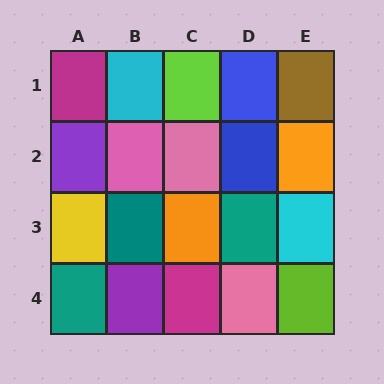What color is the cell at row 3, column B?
Teal.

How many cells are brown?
1 cell is brown.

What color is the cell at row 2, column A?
Purple.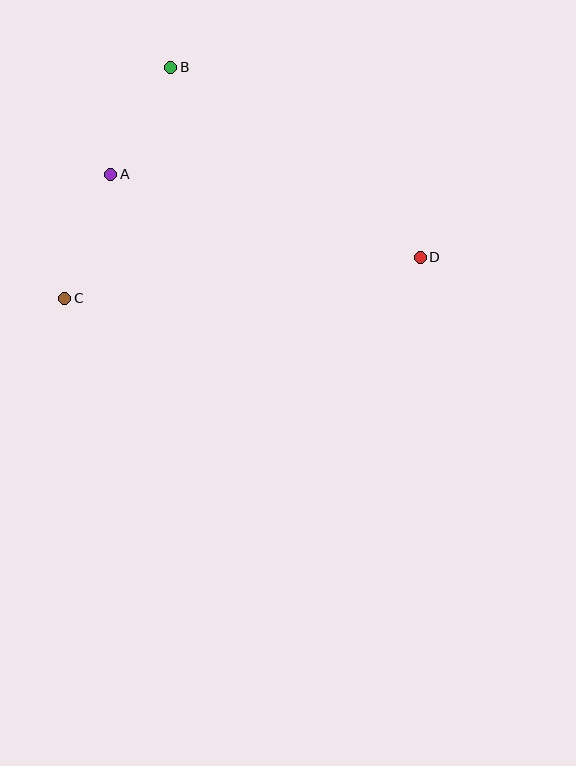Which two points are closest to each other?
Points A and B are closest to each other.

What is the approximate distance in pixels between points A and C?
The distance between A and C is approximately 132 pixels.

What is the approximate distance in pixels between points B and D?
The distance between B and D is approximately 314 pixels.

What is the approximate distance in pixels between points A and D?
The distance between A and D is approximately 321 pixels.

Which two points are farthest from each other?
Points C and D are farthest from each other.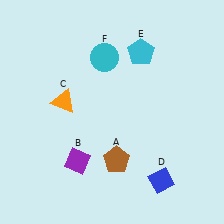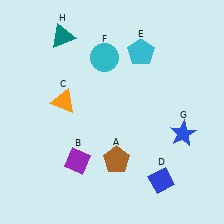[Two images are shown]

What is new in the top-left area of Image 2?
A teal triangle (H) was added in the top-left area of Image 2.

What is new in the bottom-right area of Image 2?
A blue star (G) was added in the bottom-right area of Image 2.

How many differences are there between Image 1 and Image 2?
There are 2 differences between the two images.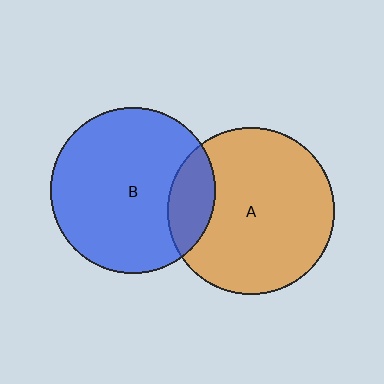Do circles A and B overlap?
Yes.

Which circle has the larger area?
Circle A (orange).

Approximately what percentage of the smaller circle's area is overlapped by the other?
Approximately 15%.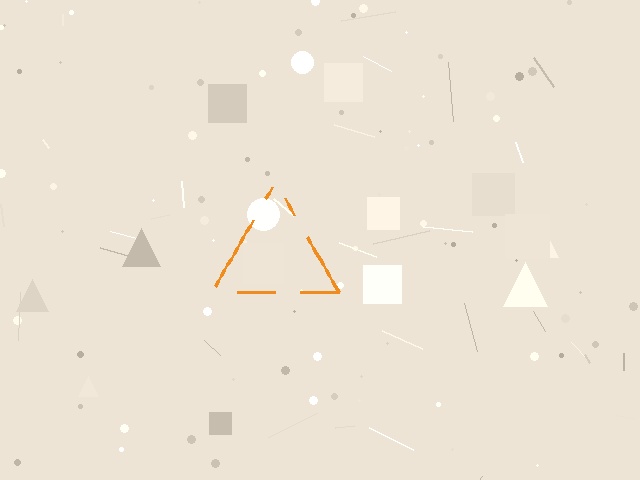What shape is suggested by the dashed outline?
The dashed outline suggests a triangle.